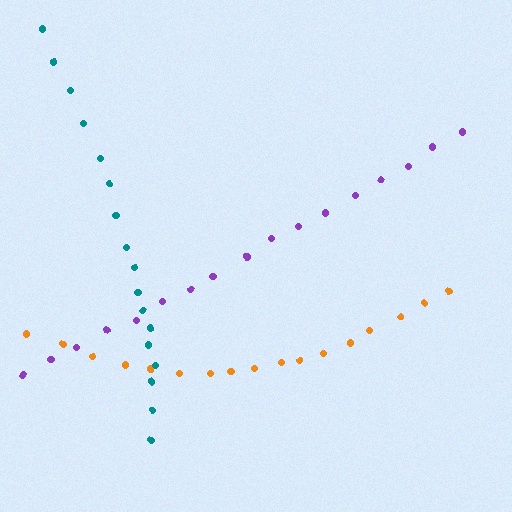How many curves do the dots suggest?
There are 3 distinct paths.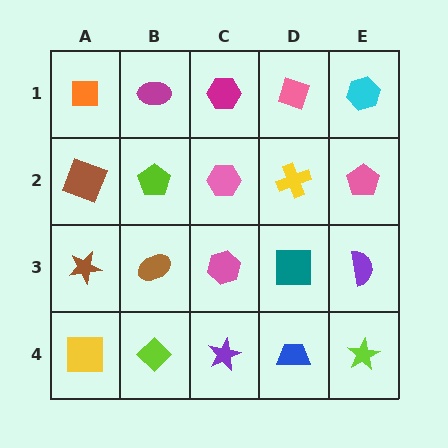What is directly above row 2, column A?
An orange square.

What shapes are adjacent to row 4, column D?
A teal square (row 3, column D), a purple star (row 4, column C), a lime star (row 4, column E).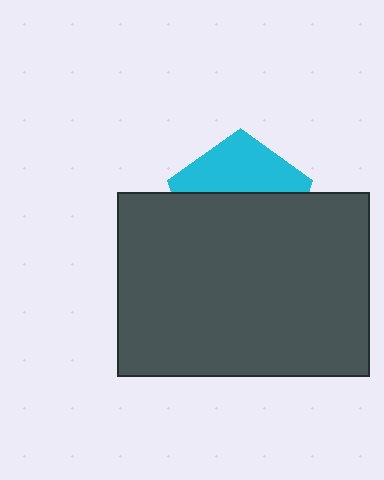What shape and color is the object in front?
The object in front is a dark gray rectangle.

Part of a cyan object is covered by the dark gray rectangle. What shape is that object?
It is a pentagon.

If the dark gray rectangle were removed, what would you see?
You would see the complete cyan pentagon.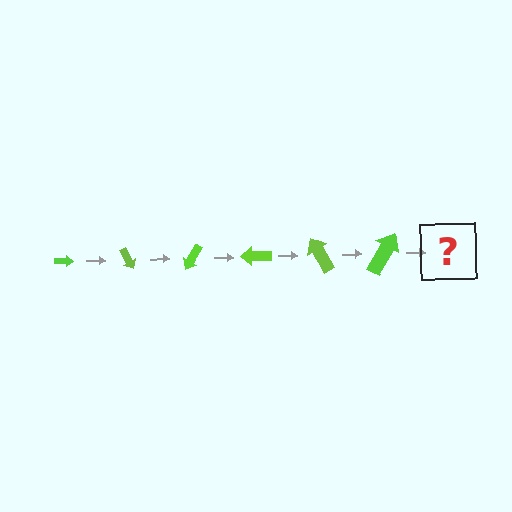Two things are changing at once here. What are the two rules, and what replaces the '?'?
The two rules are that the arrow grows larger each step and it rotates 60 degrees each step. The '?' should be an arrow, larger than the previous one and rotated 360 degrees from the start.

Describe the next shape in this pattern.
It should be an arrow, larger than the previous one and rotated 360 degrees from the start.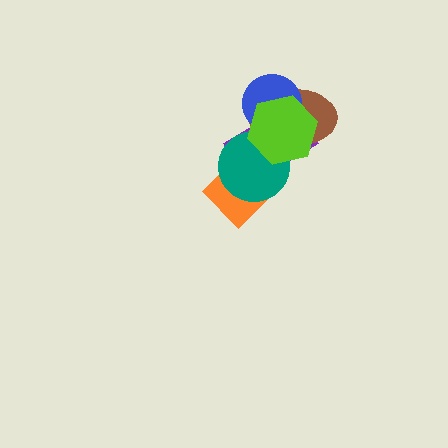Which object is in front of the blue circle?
The lime hexagon is in front of the blue circle.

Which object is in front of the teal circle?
The lime hexagon is in front of the teal circle.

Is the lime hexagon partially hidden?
No, no other shape covers it.